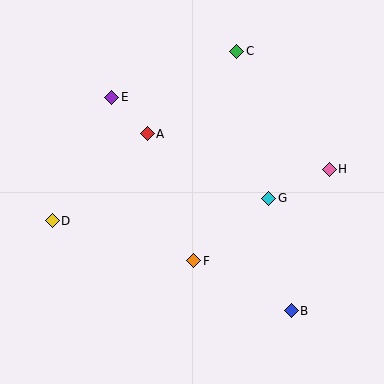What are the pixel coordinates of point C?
Point C is at (237, 51).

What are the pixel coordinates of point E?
Point E is at (112, 97).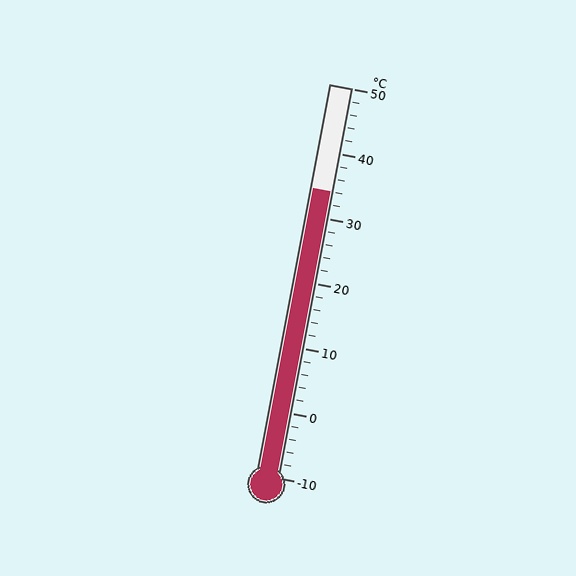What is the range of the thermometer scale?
The thermometer scale ranges from -10°C to 50°C.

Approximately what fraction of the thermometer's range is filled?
The thermometer is filled to approximately 75% of its range.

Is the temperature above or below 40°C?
The temperature is below 40°C.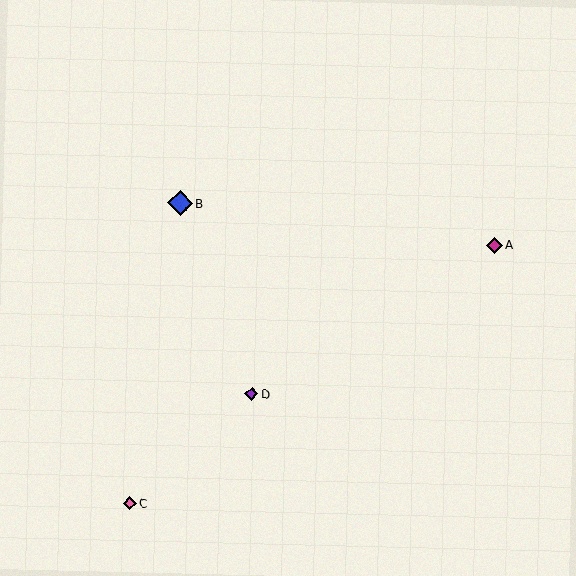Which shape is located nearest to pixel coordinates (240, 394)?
The purple diamond (labeled D) at (252, 394) is nearest to that location.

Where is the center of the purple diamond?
The center of the purple diamond is at (252, 394).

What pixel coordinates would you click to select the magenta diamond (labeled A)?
Click at (494, 246) to select the magenta diamond A.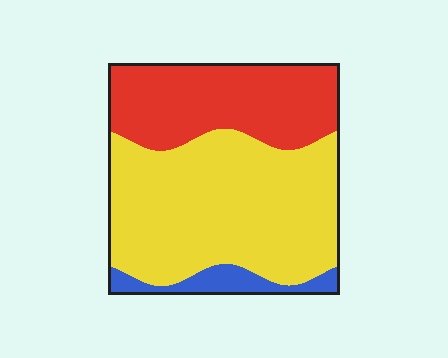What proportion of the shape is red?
Red takes up about one third (1/3) of the shape.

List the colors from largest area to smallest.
From largest to smallest: yellow, red, blue.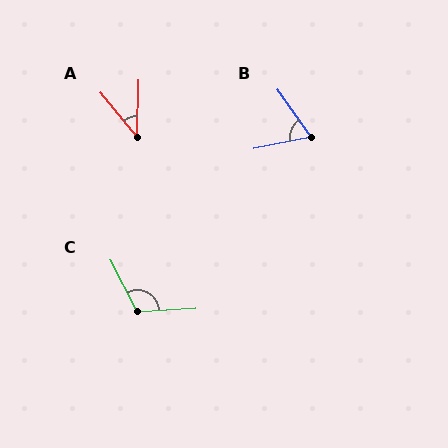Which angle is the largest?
C, at approximately 114 degrees.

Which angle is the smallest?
A, at approximately 40 degrees.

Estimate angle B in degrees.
Approximately 65 degrees.